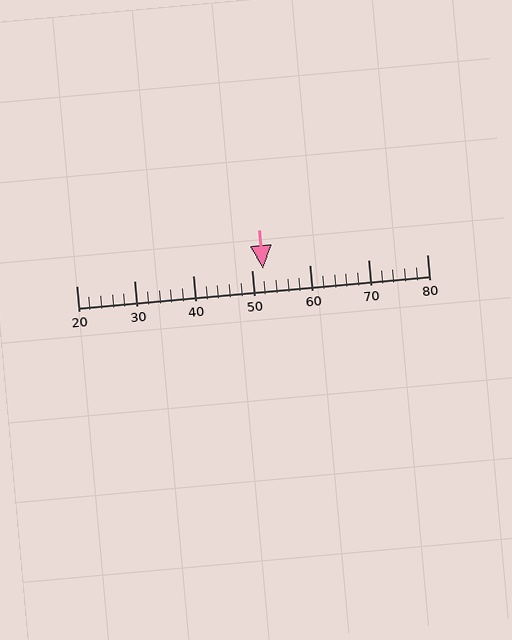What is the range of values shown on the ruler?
The ruler shows values from 20 to 80.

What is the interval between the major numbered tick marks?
The major tick marks are spaced 10 units apart.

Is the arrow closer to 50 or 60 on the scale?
The arrow is closer to 50.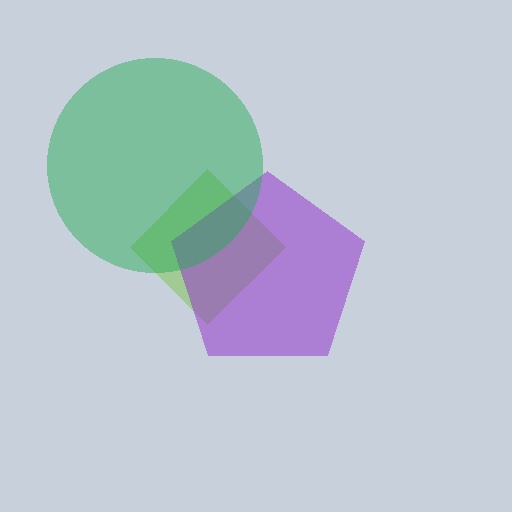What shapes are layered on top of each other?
The layered shapes are: a lime diamond, a purple pentagon, a green circle.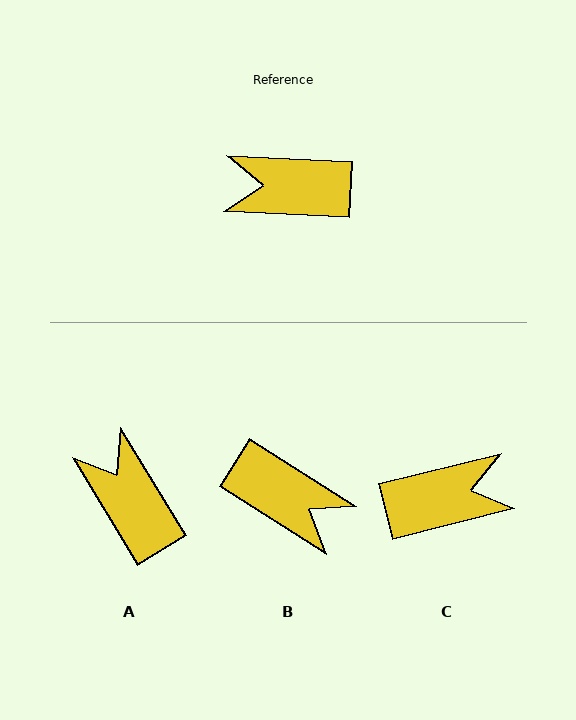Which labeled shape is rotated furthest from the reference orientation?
C, about 163 degrees away.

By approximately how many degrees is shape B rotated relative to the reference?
Approximately 150 degrees counter-clockwise.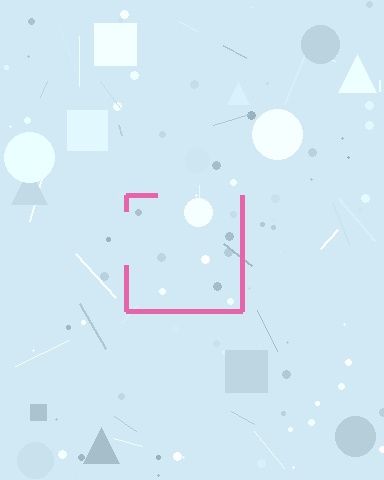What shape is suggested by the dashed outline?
The dashed outline suggests a square.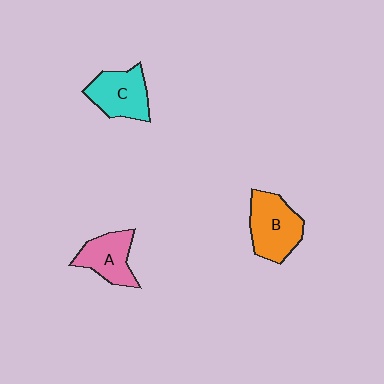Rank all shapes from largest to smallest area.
From largest to smallest: B (orange), C (cyan), A (pink).